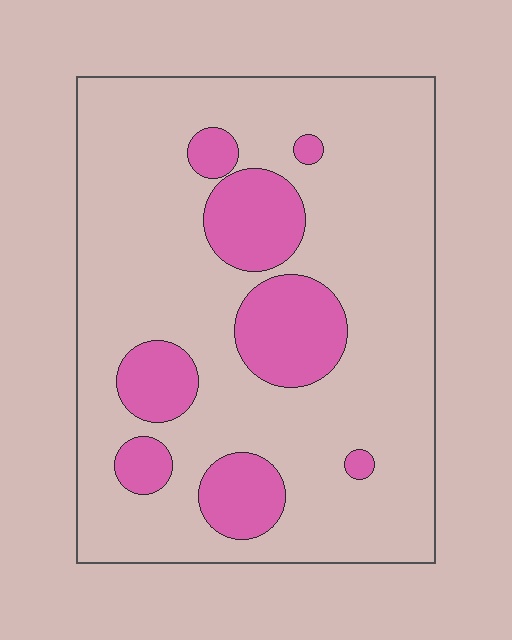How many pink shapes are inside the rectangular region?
8.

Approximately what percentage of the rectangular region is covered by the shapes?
Approximately 20%.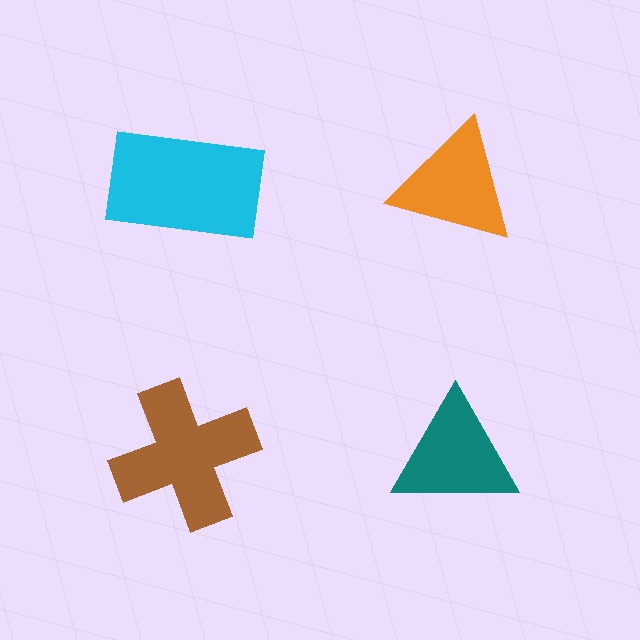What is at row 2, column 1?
A brown cross.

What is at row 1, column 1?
A cyan rectangle.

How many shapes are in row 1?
2 shapes.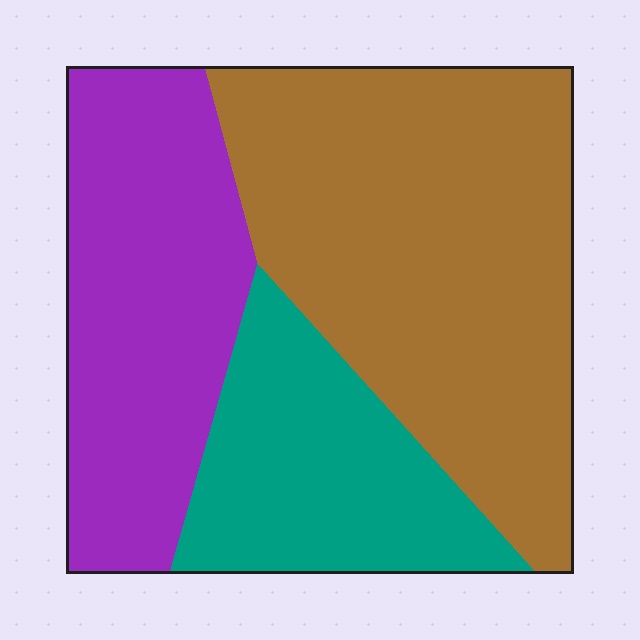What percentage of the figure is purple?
Purple covers roughly 30% of the figure.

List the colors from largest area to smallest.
From largest to smallest: brown, purple, teal.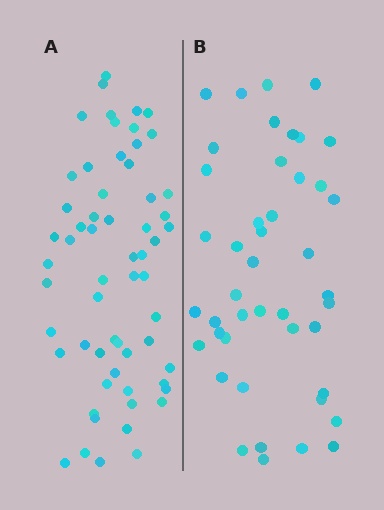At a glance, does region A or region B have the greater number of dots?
Region A (the left region) has more dots.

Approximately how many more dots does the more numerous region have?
Region A has approximately 15 more dots than region B.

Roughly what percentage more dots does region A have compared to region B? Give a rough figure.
About 35% more.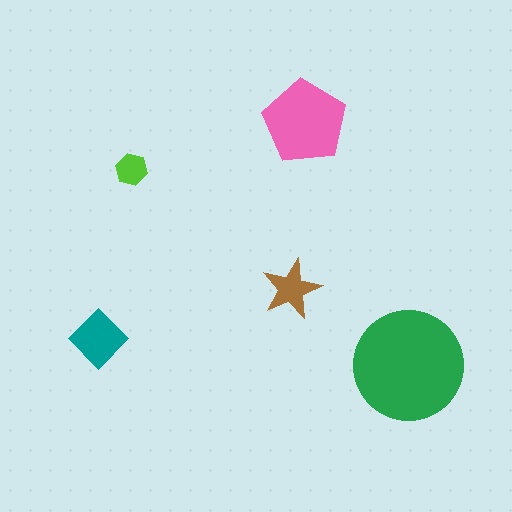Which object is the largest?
The green circle.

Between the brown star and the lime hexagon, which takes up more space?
The brown star.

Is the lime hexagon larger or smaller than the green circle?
Smaller.